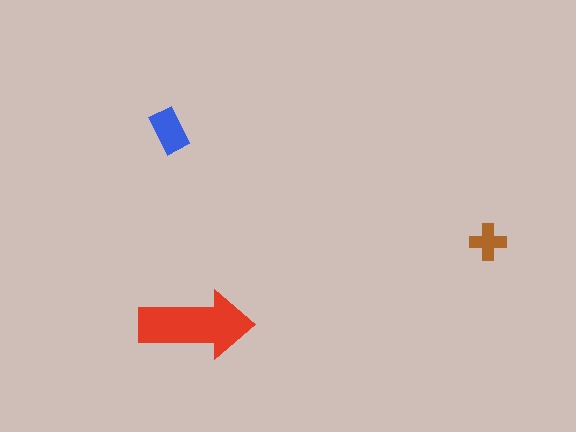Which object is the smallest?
The brown cross.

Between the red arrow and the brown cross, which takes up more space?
The red arrow.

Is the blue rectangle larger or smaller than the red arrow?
Smaller.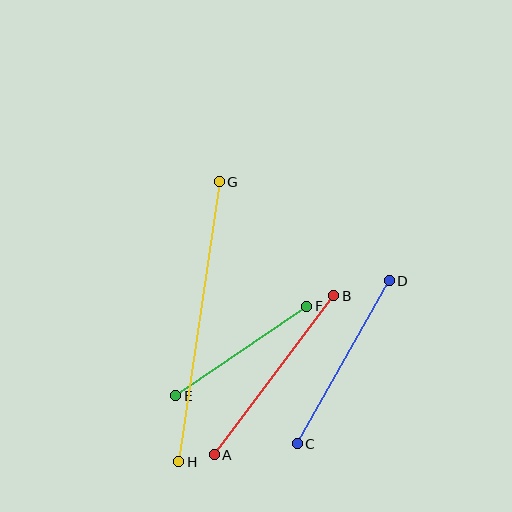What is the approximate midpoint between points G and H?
The midpoint is at approximately (199, 322) pixels.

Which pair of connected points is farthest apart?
Points G and H are farthest apart.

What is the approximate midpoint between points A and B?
The midpoint is at approximately (274, 375) pixels.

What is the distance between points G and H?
The distance is approximately 283 pixels.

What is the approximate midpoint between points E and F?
The midpoint is at approximately (241, 351) pixels.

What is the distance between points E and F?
The distance is approximately 159 pixels.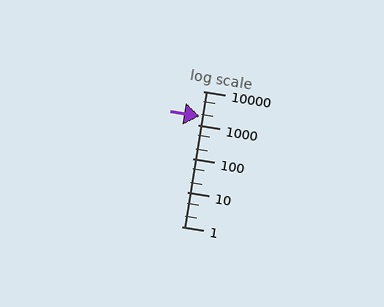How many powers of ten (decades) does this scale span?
The scale spans 4 decades, from 1 to 10000.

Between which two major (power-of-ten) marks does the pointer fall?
The pointer is between 1000 and 10000.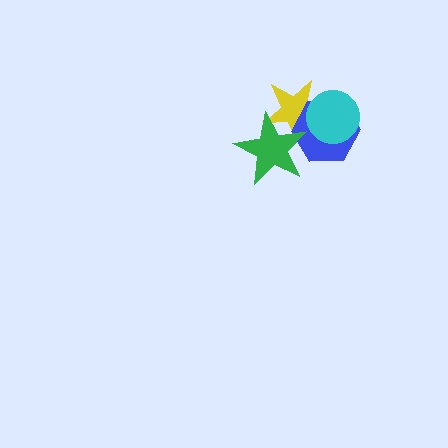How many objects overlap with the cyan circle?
2 objects overlap with the cyan circle.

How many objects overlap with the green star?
2 objects overlap with the green star.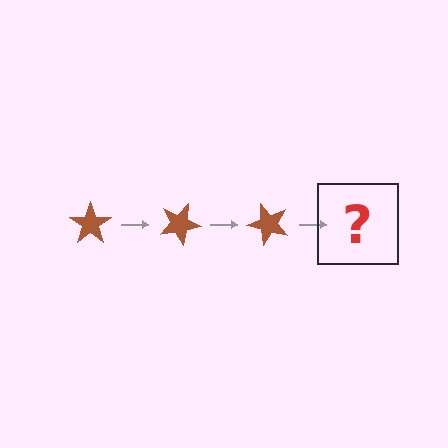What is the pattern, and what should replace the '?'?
The pattern is that the star rotates 25 degrees each step. The '?' should be a brown star rotated 75 degrees.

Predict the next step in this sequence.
The next step is a brown star rotated 75 degrees.